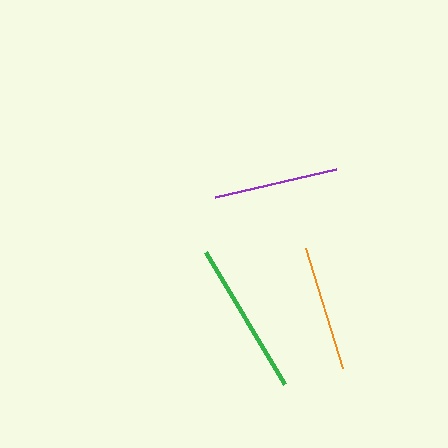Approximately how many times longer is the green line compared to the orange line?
The green line is approximately 1.2 times the length of the orange line.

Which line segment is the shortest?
The purple line is the shortest at approximately 124 pixels.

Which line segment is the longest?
The green line is the longest at approximately 153 pixels.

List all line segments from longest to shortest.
From longest to shortest: green, orange, purple.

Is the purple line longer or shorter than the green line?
The green line is longer than the purple line.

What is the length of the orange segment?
The orange segment is approximately 126 pixels long.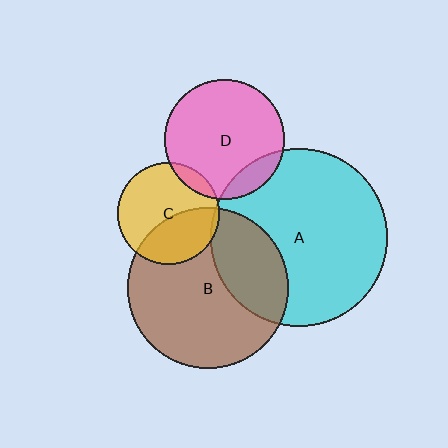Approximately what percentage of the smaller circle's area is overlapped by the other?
Approximately 15%.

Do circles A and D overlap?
Yes.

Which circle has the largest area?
Circle A (cyan).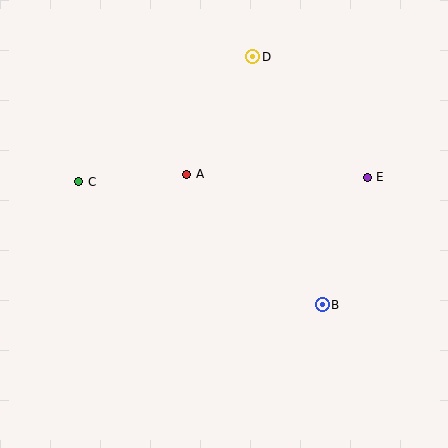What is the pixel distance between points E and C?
The distance between E and C is 289 pixels.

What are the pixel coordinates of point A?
Point A is at (187, 174).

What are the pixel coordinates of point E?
Point E is at (367, 177).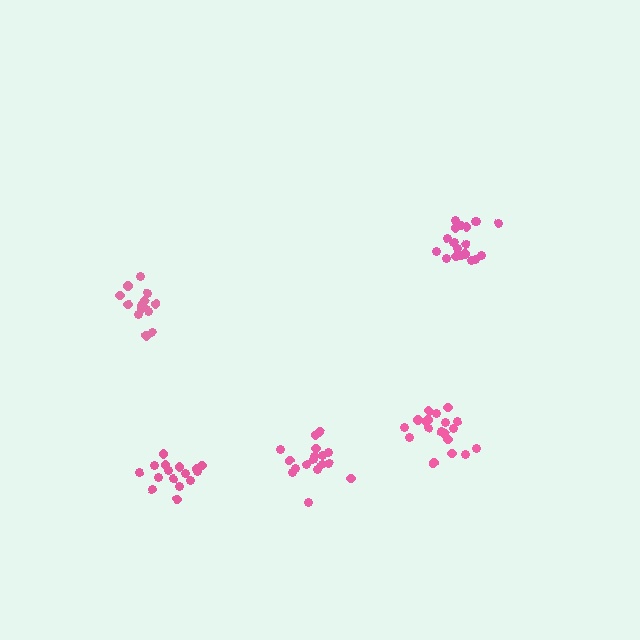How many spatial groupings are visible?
There are 5 spatial groupings.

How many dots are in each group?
Group 1: 16 dots, Group 2: 20 dots, Group 3: 19 dots, Group 4: 14 dots, Group 5: 17 dots (86 total).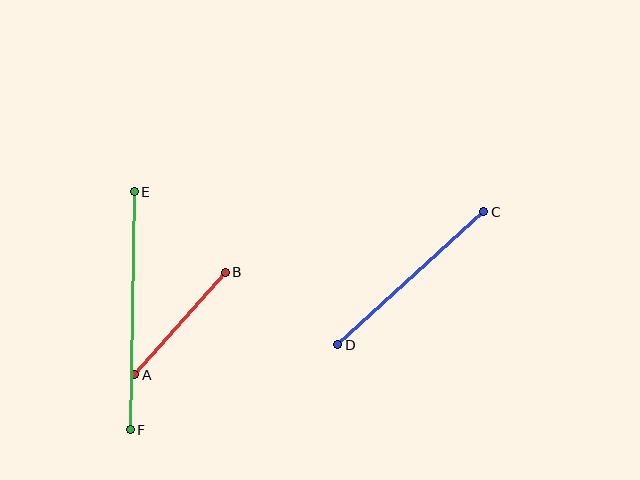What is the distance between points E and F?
The distance is approximately 238 pixels.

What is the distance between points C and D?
The distance is approximately 198 pixels.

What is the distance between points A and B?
The distance is approximately 137 pixels.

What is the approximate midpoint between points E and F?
The midpoint is at approximately (132, 311) pixels.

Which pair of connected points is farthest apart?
Points E and F are farthest apart.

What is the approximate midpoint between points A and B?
The midpoint is at approximately (180, 323) pixels.